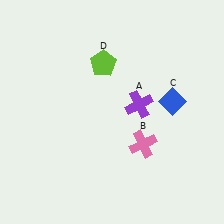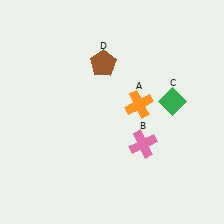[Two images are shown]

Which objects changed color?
A changed from purple to orange. C changed from blue to green. D changed from lime to brown.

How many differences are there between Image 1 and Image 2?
There are 3 differences between the two images.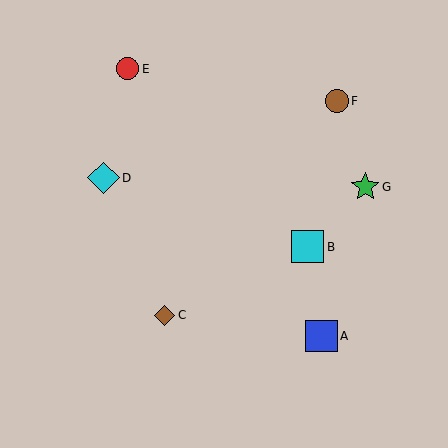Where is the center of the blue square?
The center of the blue square is at (321, 336).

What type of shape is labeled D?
Shape D is a cyan diamond.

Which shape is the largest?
The cyan square (labeled B) is the largest.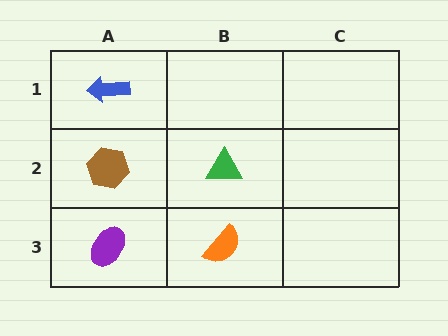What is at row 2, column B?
A green triangle.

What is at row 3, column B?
An orange semicircle.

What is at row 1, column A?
A blue arrow.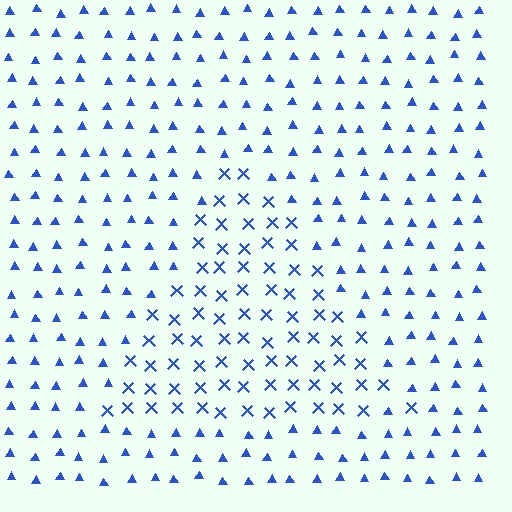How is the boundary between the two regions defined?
The boundary is defined by a change in element shape: X marks inside vs. triangles outside. All elements share the same color and spacing.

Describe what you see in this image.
The image is filled with small blue elements arranged in a uniform grid. A triangle-shaped region contains X marks, while the surrounding area contains triangles. The boundary is defined purely by the change in element shape.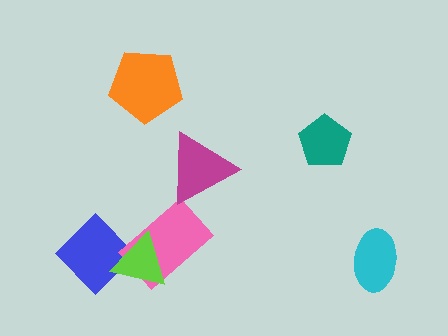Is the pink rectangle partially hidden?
Yes, it is partially covered by another shape.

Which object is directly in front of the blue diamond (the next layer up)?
The pink rectangle is directly in front of the blue diamond.